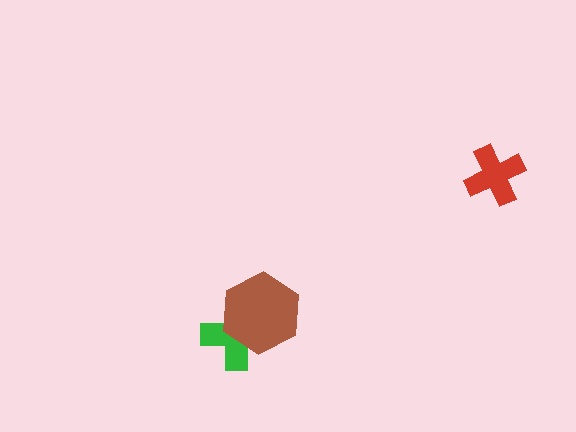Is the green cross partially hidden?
Yes, it is partially covered by another shape.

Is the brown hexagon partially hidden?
No, no other shape covers it.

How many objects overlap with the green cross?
1 object overlaps with the green cross.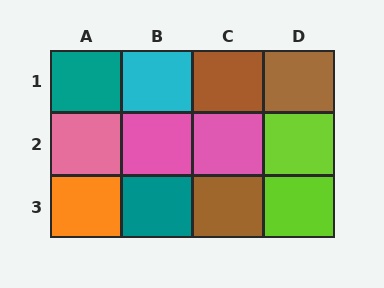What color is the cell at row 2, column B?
Pink.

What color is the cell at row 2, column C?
Pink.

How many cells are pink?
3 cells are pink.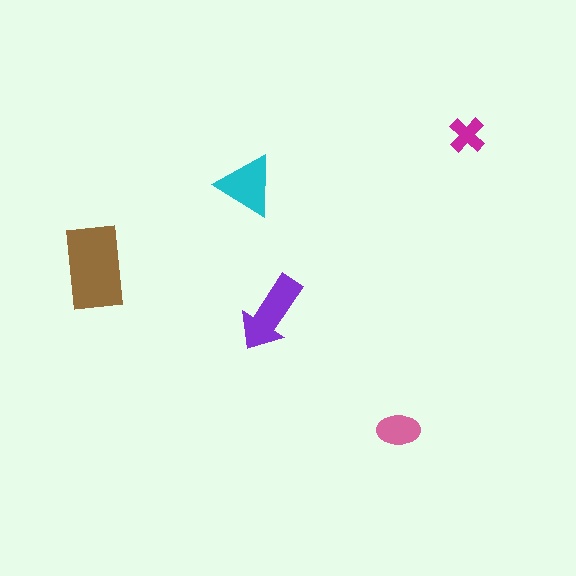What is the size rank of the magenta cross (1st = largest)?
5th.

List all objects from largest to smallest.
The brown rectangle, the purple arrow, the cyan triangle, the pink ellipse, the magenta cross.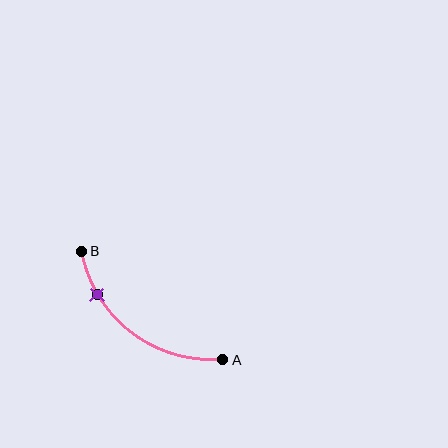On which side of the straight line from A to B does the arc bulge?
The arc bulges below and to the left of the straight line connecting A and B.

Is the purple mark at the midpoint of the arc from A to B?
No. The purple mark lies on the arc but is closer to endpoint B. The arc midpoint would be at the point on the curve equidistant along the arc from both A and B.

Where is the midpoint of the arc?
The arc midpoint is the point on the curve farthest from the straight line joining A and B. It sits below and to the left of that line.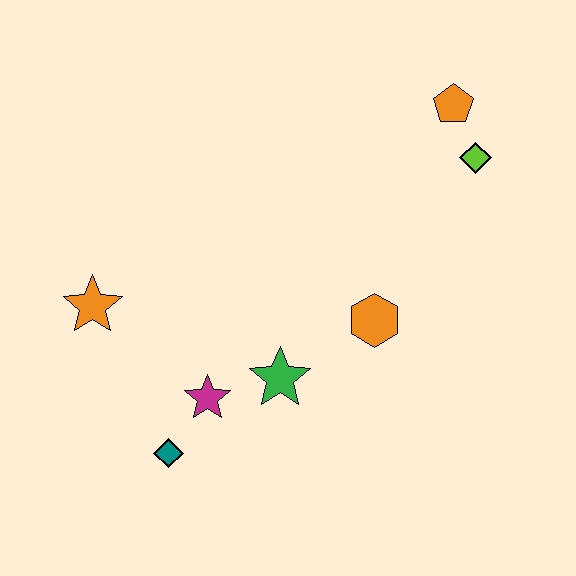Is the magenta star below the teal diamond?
No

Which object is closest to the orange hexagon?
The green star is closest to the orange hexagon.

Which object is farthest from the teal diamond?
The orange pentagon is farthest from the teal diamond.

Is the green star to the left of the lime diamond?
Yes